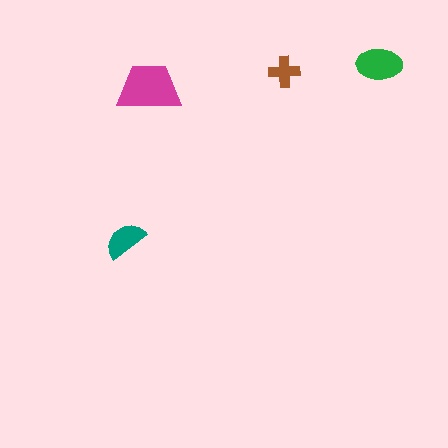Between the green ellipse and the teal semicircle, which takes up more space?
The green ellipse.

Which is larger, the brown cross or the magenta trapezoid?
The magenta trapezoid.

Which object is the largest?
The magenta trapezoid.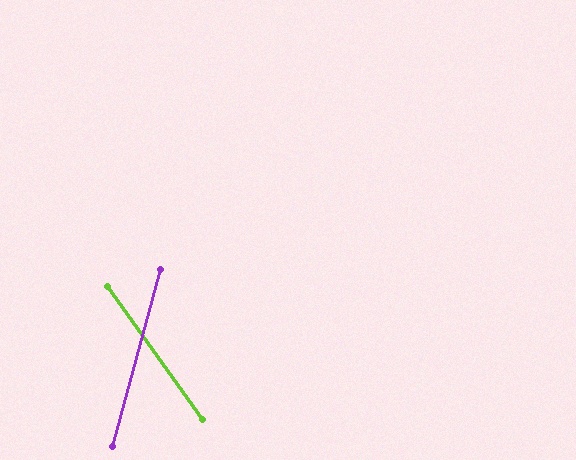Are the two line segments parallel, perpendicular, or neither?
Neither parallel nor perpendicular — they differ by about 51°.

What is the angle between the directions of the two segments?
Approximately 51 degrees.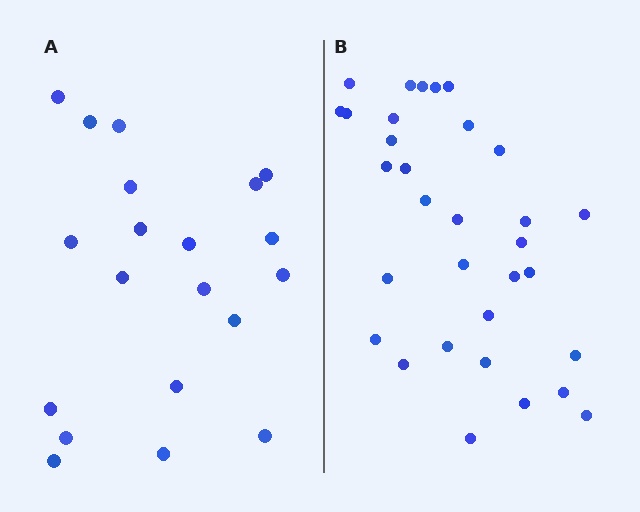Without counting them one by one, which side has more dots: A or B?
Region B (the right region) has more dots.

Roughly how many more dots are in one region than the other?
Region B has roughly 12 or so more dots than region A.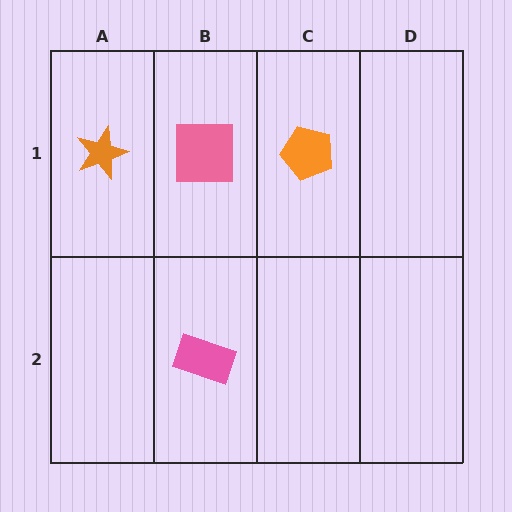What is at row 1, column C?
An orange pentagon.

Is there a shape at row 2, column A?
No, that cell is empty.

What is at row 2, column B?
A pink rectangle.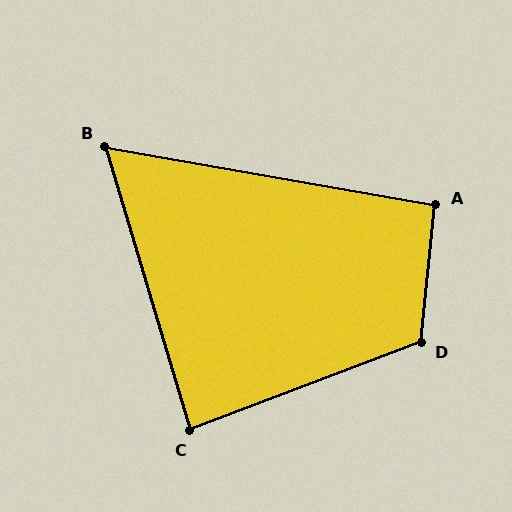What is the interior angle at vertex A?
Approximately 94 degrees (approximately right).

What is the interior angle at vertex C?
Approximately 86 degrees (approximately right).